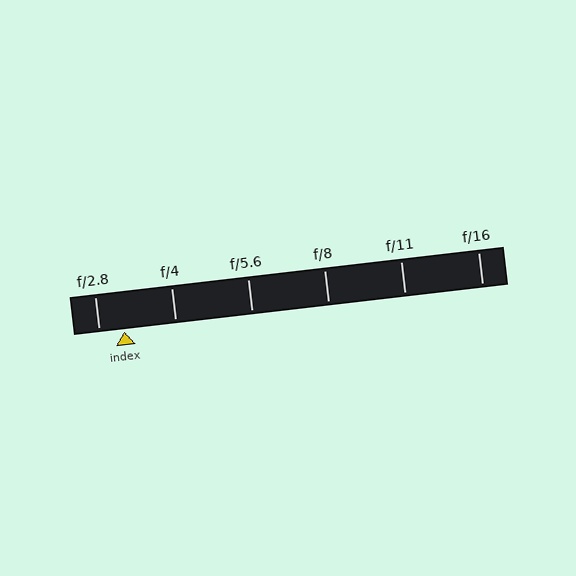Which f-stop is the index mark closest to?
The index mark is closest to f/2.8.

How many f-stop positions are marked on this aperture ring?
There are 6 f-stop positions marked.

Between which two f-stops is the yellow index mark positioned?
The index mark is between f/2.8 and f/4.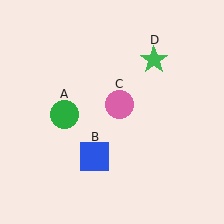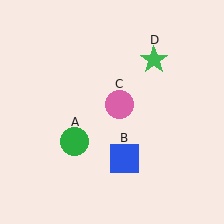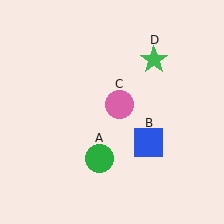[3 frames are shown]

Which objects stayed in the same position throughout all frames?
Pink circle (object C) and green star (object D) remained stationary.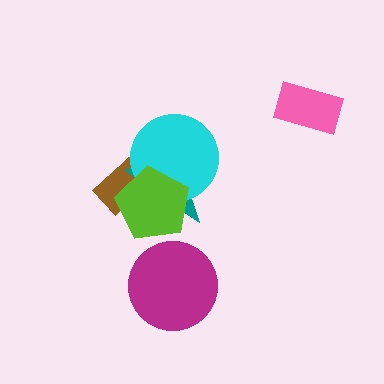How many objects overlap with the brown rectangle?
3 objects overlap with the brown rectangle.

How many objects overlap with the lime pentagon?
3 objects overlap with the lime pentagon.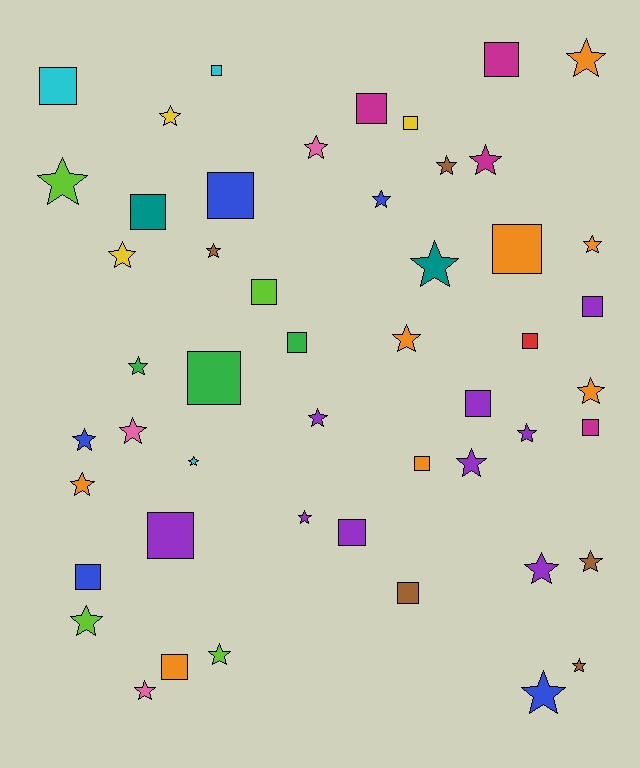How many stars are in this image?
There are 29 stars.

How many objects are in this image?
There are 50 objects.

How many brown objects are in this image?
There are 5 brown objects.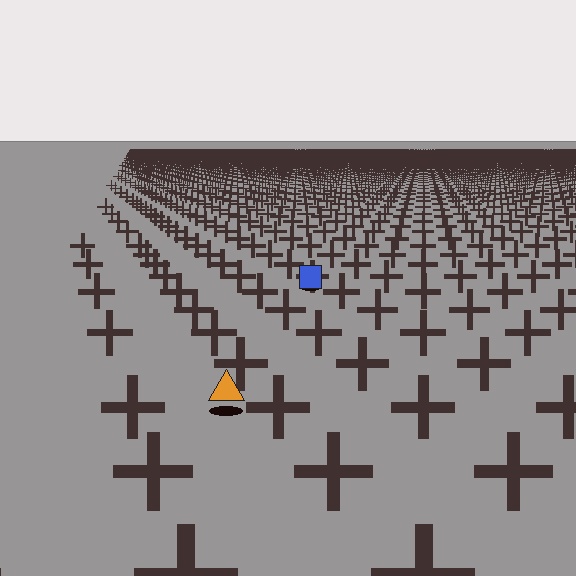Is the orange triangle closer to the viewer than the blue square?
Yes. The orange triangle is closer — you can tell from the texture gradient: the ground texture is coarser near it.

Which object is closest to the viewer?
The orange triangle is closest. The texture marks near it are larger and more spread out.